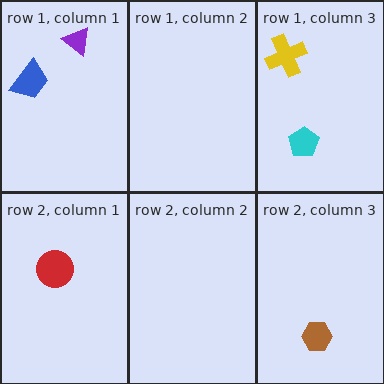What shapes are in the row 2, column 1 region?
The red circle.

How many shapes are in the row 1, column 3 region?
2.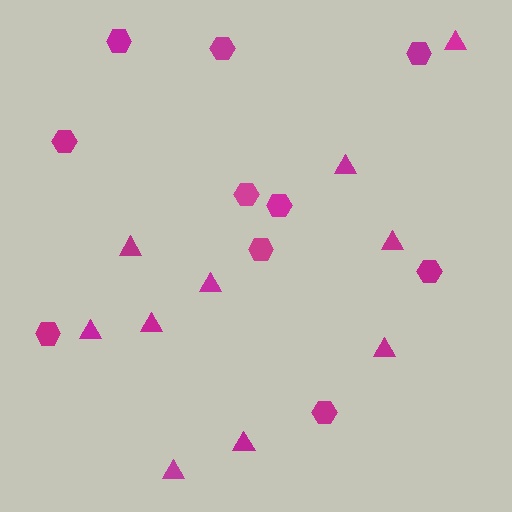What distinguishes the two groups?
There are 2 groups: one group of triangles (10) and one group of hexagons (10).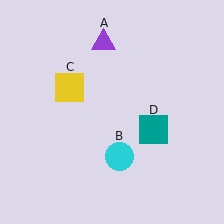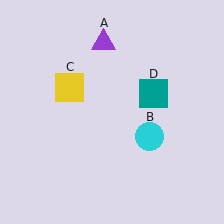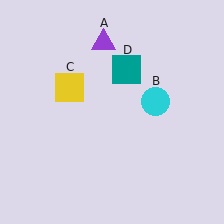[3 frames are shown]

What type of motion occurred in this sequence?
The cyan circle (object B), teal square (object D) rotated counterclockwise around the center of the scene.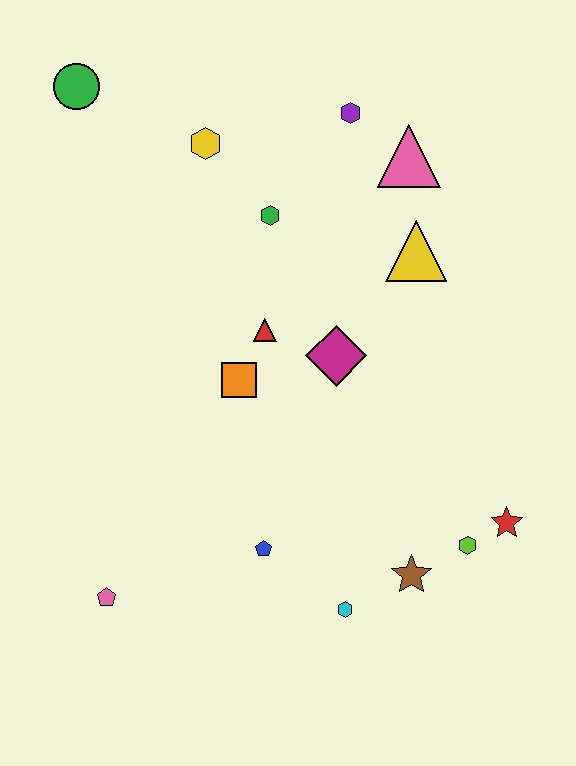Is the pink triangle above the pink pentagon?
Yes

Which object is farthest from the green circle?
The red star is farthest from the green circle.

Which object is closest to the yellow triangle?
The pink triangle is closest to the yellow triangle.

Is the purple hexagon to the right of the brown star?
No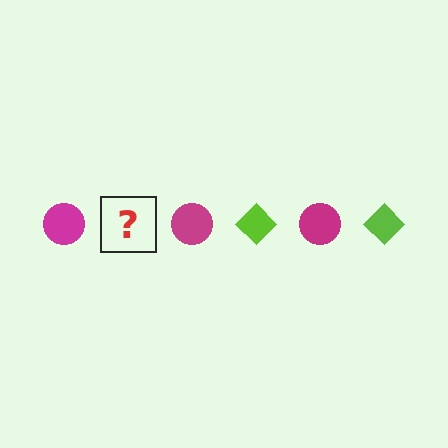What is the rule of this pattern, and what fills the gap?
The rule is that the pattern alternates between magenta circle and lime diamond. The gap should be filled with a lime diamond.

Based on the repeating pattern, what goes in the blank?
The blank should be a lime diamond.